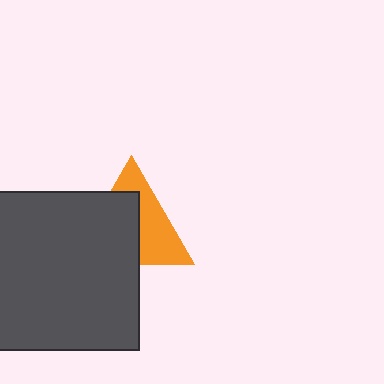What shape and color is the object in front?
The object in front is a dark gray square.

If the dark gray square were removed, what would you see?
You would see the complete orange triangle.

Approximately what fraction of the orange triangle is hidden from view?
Roughly 53% of the orange triangle is hidden behind the dark gray square.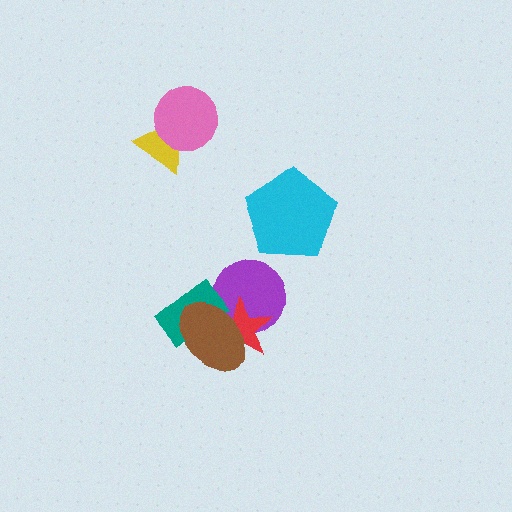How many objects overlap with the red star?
3 objects overlap with the red star.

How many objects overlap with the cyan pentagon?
0 objects overlap with the cyan pentagon.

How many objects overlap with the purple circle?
3 objects overlap with the purple circle.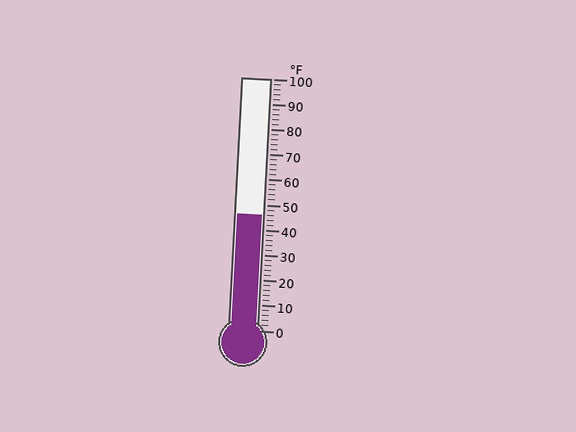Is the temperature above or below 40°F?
The temperature is above 40°F.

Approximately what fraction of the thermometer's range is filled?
The thermometer is filled to approximately 45% of its range.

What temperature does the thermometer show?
The thermometer shows approximately 46°F.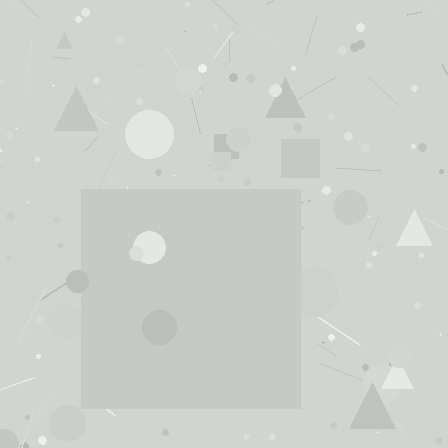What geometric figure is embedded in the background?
A square is embedded in the background.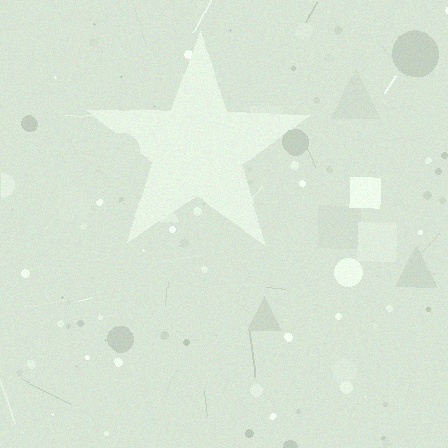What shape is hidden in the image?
A star is hidden in the image.